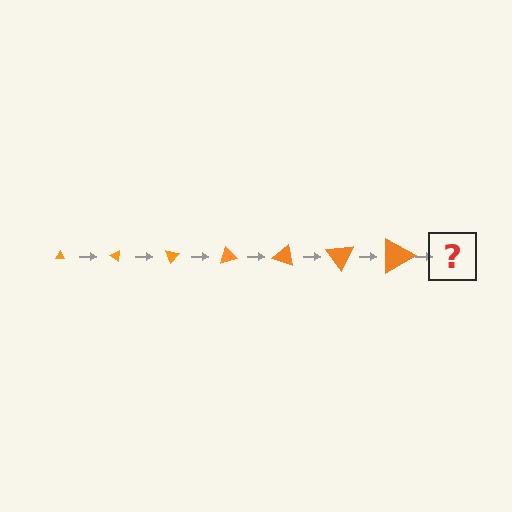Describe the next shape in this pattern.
It should be a triangle, larger than the previous one and rotated 245 degrees from the start.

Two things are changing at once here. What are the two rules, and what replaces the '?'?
The two rules are that the triangle grows larger each step and it rotates 35 degrees each step. The '?' should be a triangle, larger than the previous one and rotated 245 degrees from the start.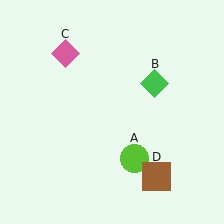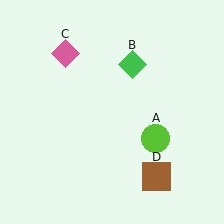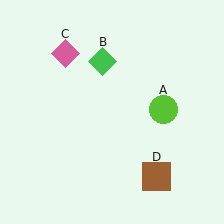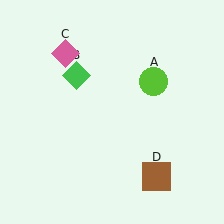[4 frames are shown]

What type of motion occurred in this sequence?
The lime circle (object A), green diamond (object B) rotated counterclockwise around the center of the scene.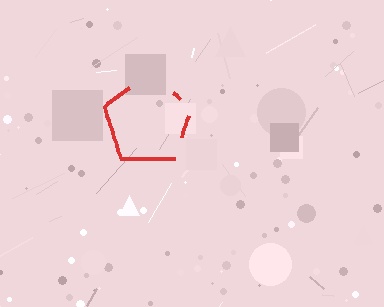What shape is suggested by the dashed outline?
The dashed outline suggests a pentagon.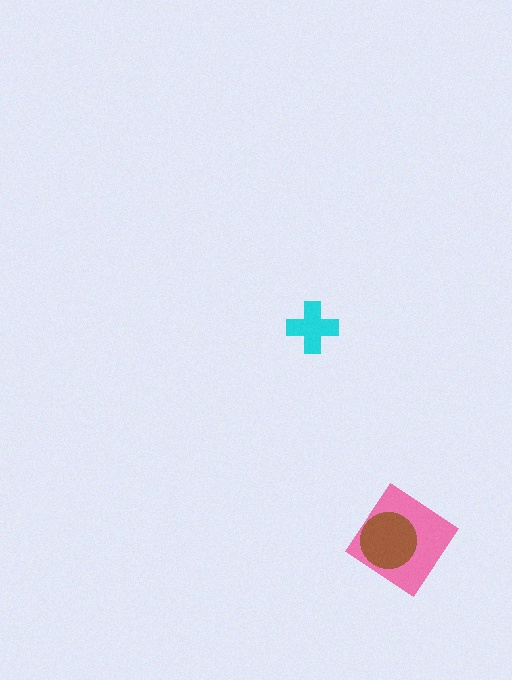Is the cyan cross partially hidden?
No, no other shape covers it.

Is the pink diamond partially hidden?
Yes, it is partially covered by another shape.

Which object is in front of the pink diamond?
The brown circle is in front of the pink diamond.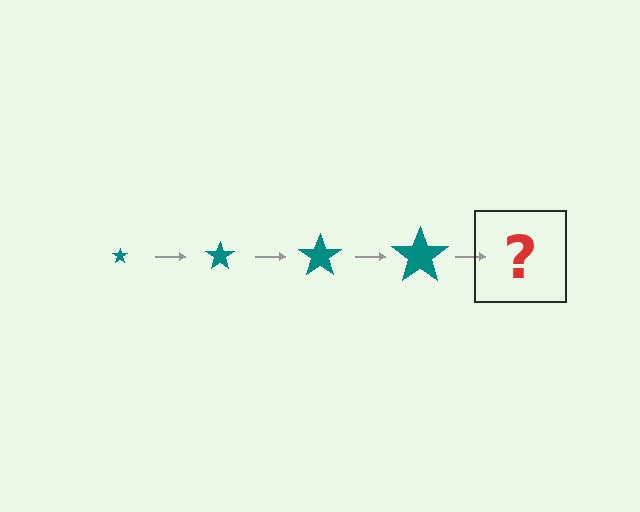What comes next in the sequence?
The next element should be a teal star, larger than the previous one.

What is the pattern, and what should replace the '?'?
The pattern is that the star gets progressively larger each step. The '?' should be a teal star, larger than the previous one.